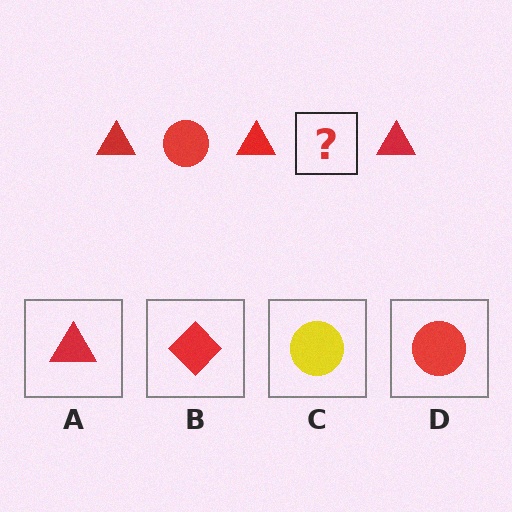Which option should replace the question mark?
Option D.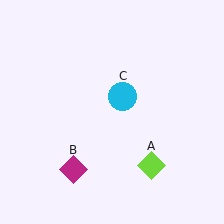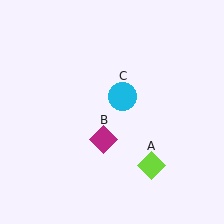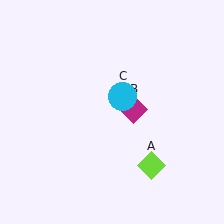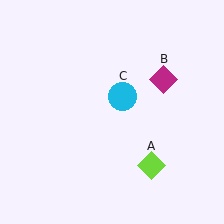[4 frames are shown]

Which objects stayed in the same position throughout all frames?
Lime diamond (object A) and cyan circle (object C) remained stationary.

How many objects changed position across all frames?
1 object changed position: magenta diamond (object B).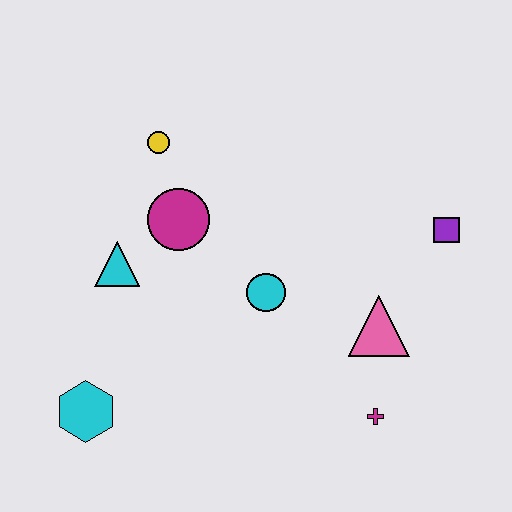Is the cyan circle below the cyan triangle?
Yes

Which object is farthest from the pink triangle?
The cyan hexagon is farthest from the pink triangle.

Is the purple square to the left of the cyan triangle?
No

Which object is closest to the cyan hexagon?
The cyan triangle is closest to the cyan hexagon.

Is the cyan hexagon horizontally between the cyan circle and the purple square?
No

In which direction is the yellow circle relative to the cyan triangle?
The yellow circle is above the cyan triangle.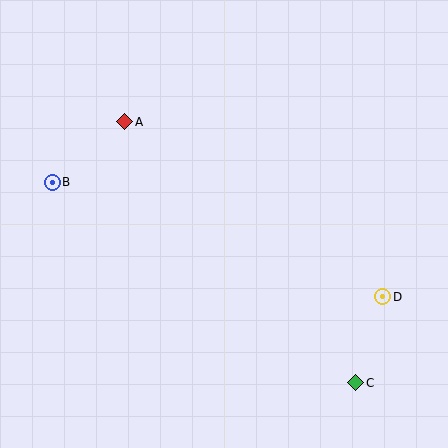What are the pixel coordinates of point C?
Point C is at (356, 383).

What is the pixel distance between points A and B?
The distance between A and B is 94 pixels.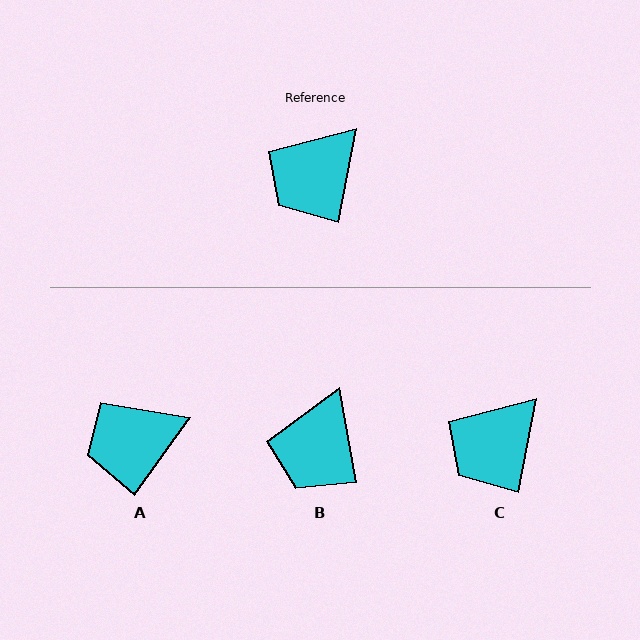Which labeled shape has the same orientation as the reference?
C.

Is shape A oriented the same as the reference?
No, it is off by about 25 degrees.